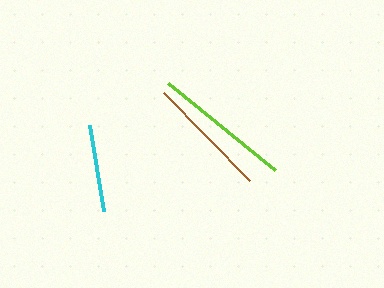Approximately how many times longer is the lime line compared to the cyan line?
The lime line is approximately 1.6 times the length of the cyan line.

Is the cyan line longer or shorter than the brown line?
The brown line is longer than the cyan line.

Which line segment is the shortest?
The cyan line is the shortest at approximately 87 pixels.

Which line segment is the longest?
The lime line is the longest at approximately 137 pixels.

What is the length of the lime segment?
The lime segment is approximately 137 pixels long.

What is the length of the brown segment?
The brown segment is approximately 123 pixels long.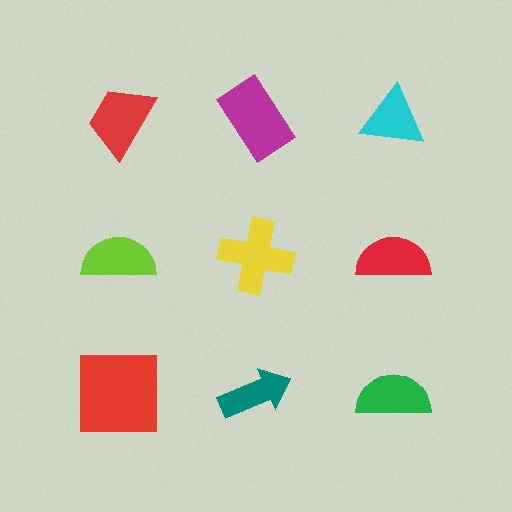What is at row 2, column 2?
A yellow cross.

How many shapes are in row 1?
3 shapes.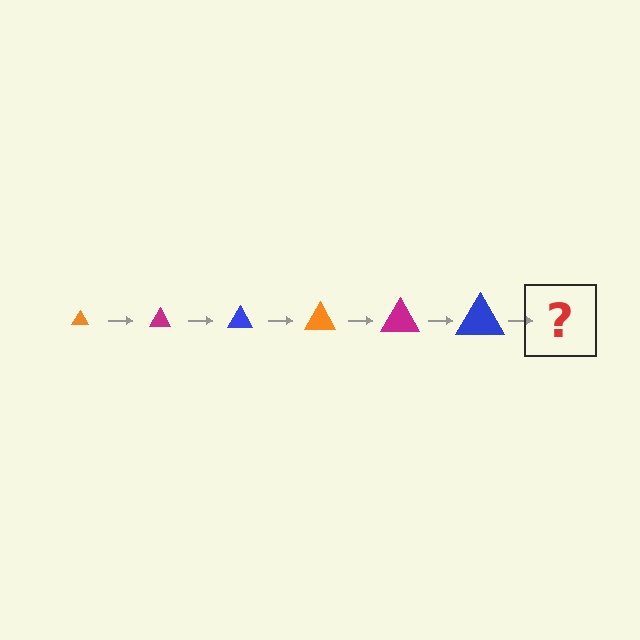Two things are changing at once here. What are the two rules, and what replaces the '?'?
The two rules are that the triangle grows larger each step and the color cycles through orange, magenta, and blue. The '?' should be an orange triangle, larger than the previous one.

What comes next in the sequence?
The next element should be an orange triangle, larger than the previous one.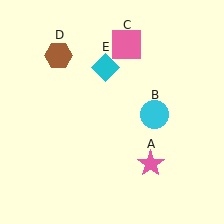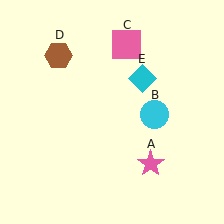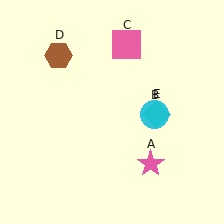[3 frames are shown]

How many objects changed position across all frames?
1 object changed position: cyan diamond (object E).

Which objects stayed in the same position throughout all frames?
Pink star (object A) and cyan circle (object B) and pink square (object C) and brown hexagon (object D) remained stationary.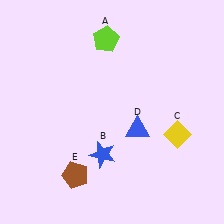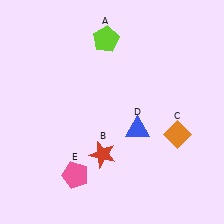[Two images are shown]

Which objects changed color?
B changed from blue to red. C changed from yellow to orange. E changed from brown to pink.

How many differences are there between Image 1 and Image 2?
There are 3 differences between the two images.